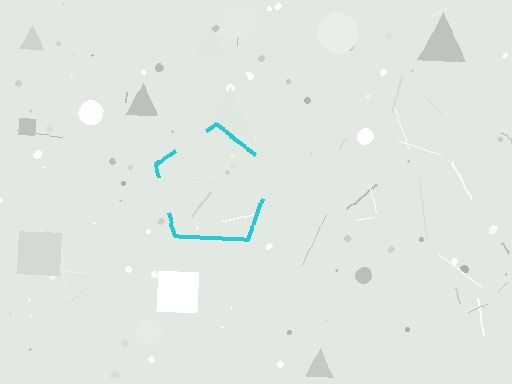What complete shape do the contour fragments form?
The contour fragments form a pentagon.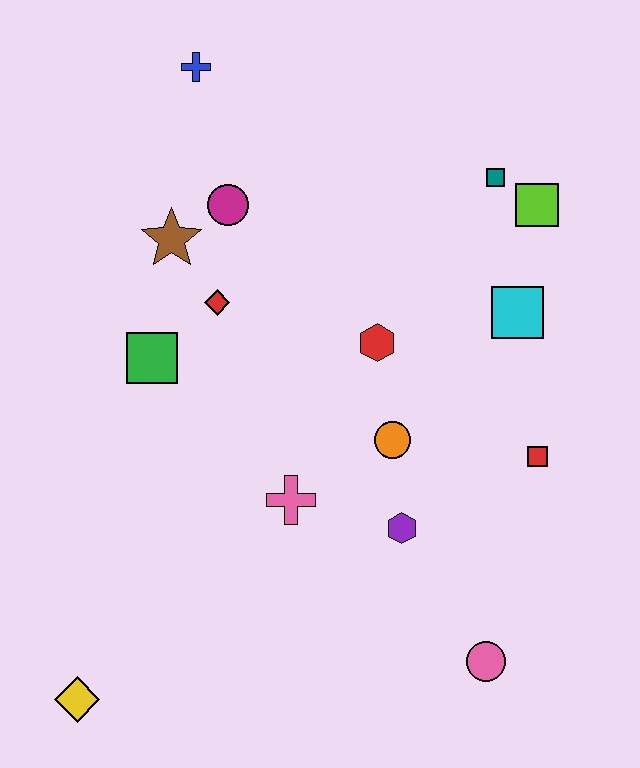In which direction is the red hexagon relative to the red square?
The red hexagon is to the left of the red square.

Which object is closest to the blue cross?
The magenta circle is closest to the blue cross.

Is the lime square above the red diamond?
Yes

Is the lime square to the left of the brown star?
No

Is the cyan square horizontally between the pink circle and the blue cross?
No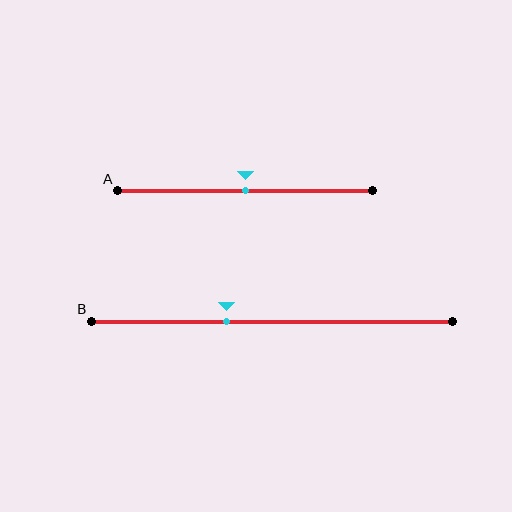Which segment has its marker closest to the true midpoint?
Segment A has its marker closest to the true midpoint.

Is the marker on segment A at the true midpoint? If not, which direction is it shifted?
Yes, the marker on segment A is at the true midpoint.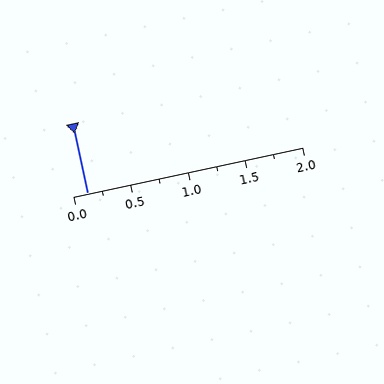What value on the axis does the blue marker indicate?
The marker indicates approximately 0.12.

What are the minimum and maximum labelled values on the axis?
The axis runs from 0.0 to 2.0.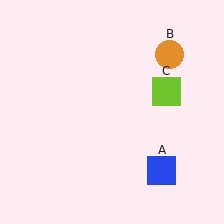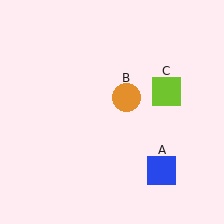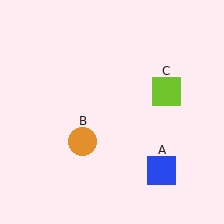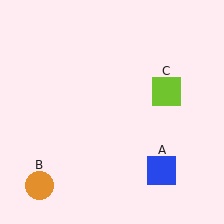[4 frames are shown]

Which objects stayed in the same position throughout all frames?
Blue square (object A) and lime square (object C) remained stationary.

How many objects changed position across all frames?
1 object changed position: orange circle (object B).